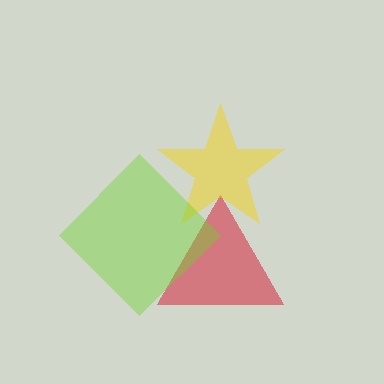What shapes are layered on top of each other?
The layered shapes are: a red triangle, a yellow star, a lime diamond.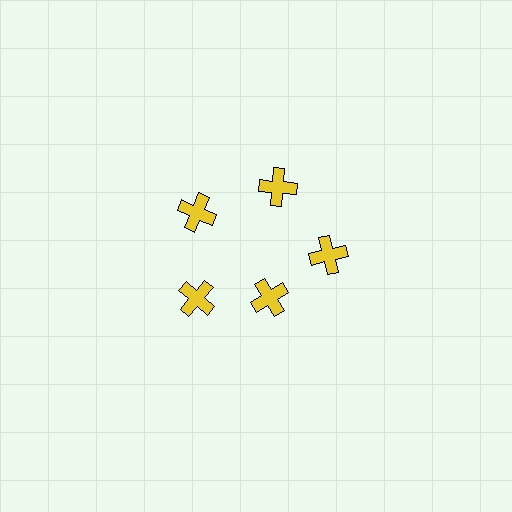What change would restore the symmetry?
The symmetry would be restored by moving it outward, back onto the ring so that all 5 crosses sit at equal angles and equal distance from the center.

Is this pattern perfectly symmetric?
No. The 5 yellow crosses are arranged in a ring, but one element near the 5 o'clock position is pulled inward toward the center, breaking the 5-fold rotational symmetry.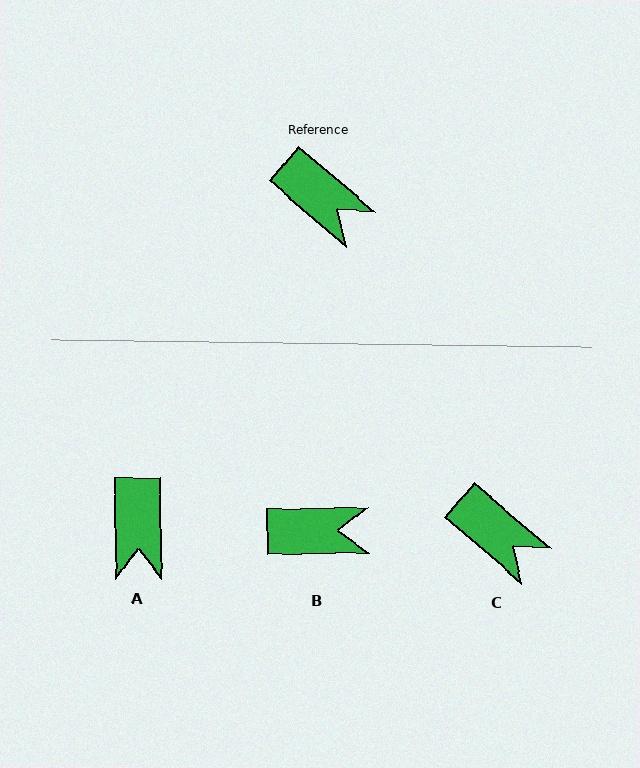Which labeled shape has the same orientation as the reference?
C.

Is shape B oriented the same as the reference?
No, it is off by about 41 degrees.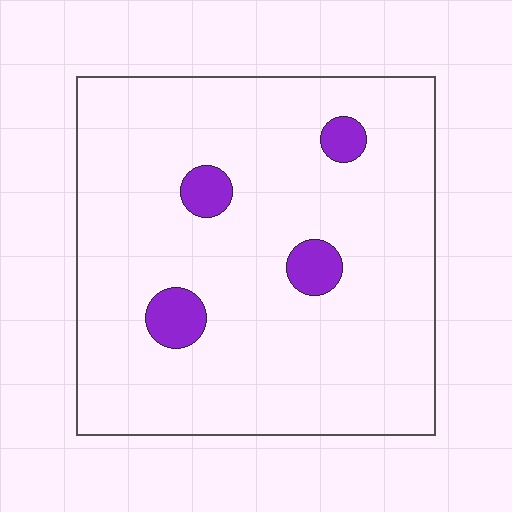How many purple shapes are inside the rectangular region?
4.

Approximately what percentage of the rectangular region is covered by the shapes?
Approximately 5%.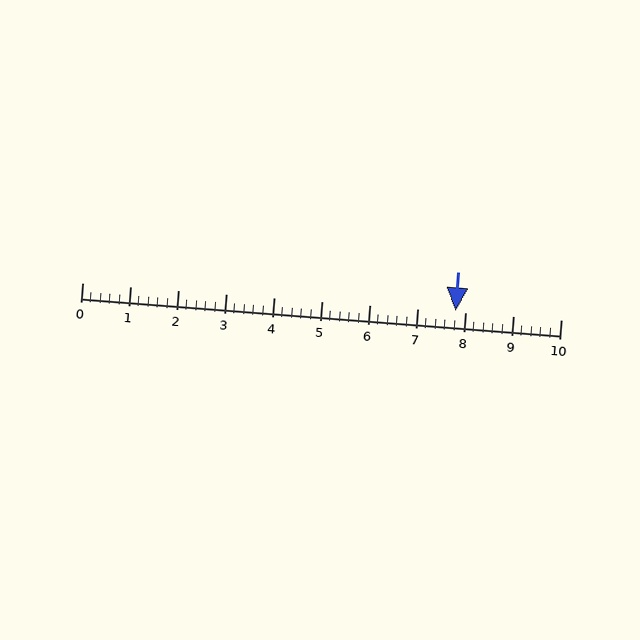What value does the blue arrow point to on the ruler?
The blue arrow points to approximately 7.8.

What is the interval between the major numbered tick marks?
The major tick marks are spaced 1 units apart.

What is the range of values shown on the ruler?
The ruler shows values from 0 to 10.